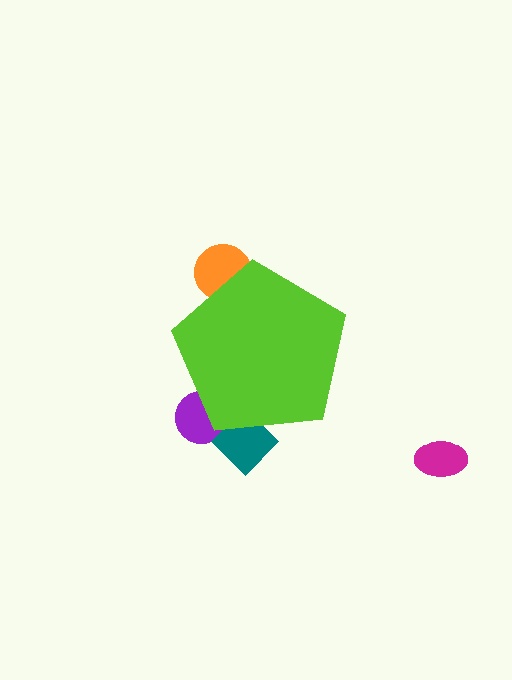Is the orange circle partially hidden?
Yes, the orange circle is partially hidden behind the lime pentagon.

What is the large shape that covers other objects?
A lime pentagon.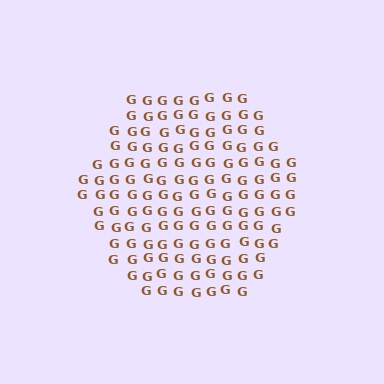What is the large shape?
The large shape is a hexagon.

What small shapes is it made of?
It is made of small letter G's.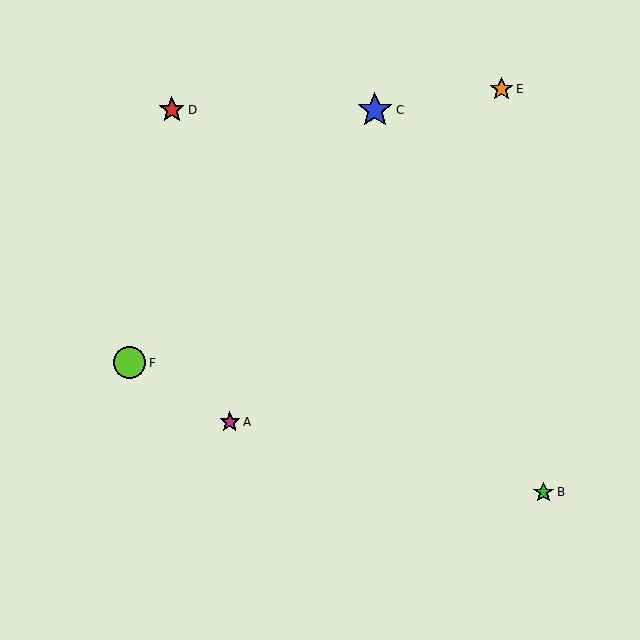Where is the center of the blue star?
The center of the blue star is at (375, 110).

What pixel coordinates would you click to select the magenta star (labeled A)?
Click at (230, 422) to select the magenta star A.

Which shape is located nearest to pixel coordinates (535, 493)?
The green star (labeled B) at (544, 492) is nearest to that location.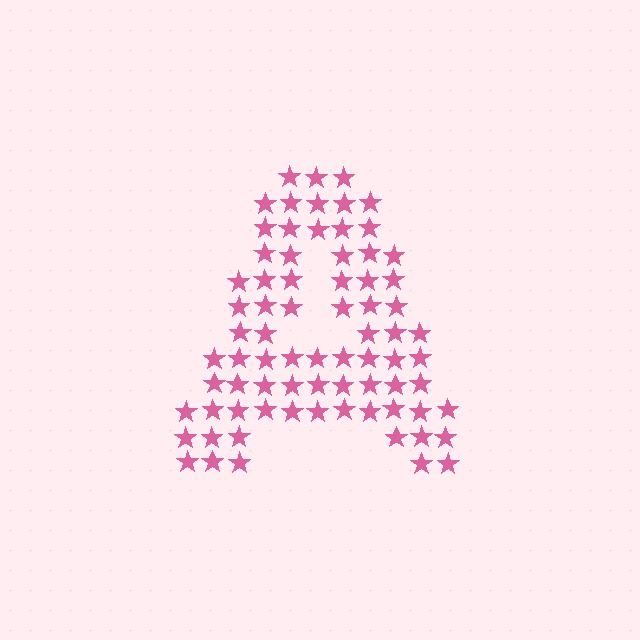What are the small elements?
The small elements are stars.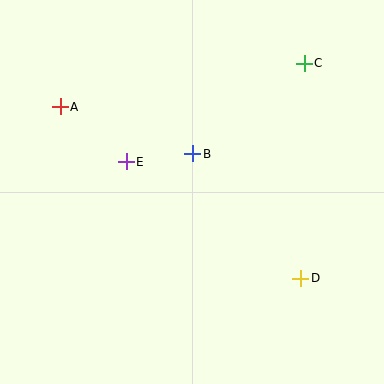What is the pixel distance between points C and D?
The distance between C and D is 215 pixels.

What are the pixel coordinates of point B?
Point B is at (193, 154).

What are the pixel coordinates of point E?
Point E is at (126, 162).